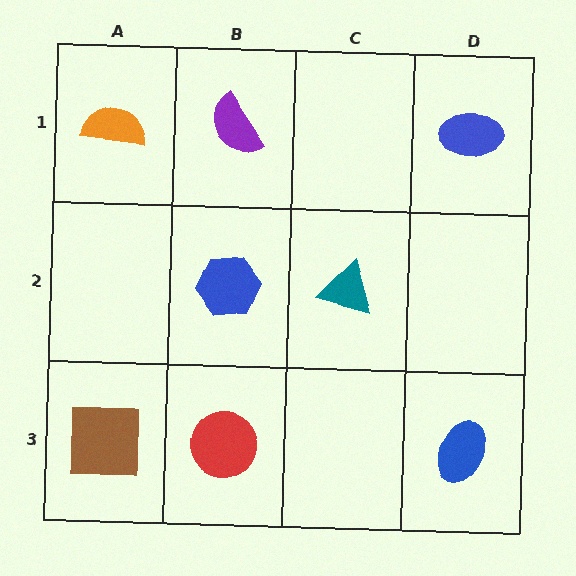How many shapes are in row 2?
2 shapes.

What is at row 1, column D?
A blue ellipse.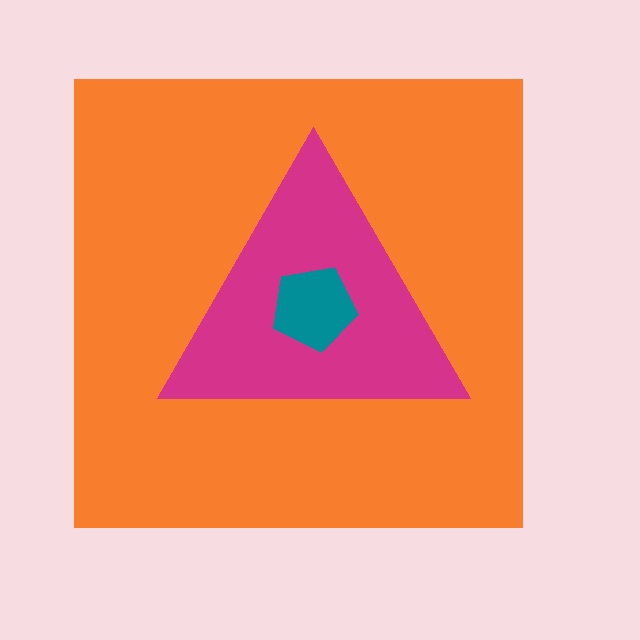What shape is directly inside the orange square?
The magenta triangle.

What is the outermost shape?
The orange square.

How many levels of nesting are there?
3.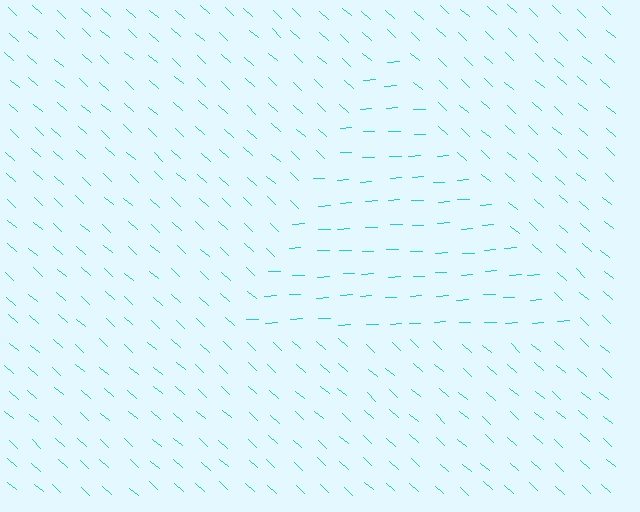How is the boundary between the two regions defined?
The boundary is defined purely by a change in line orientation (approximately 45 degrees difference). All lines are the same color and thickness.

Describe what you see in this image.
The image is filled with small cyan line segments. A triangle region in the image has lines oriented differently from the surrounding lines, creating a visible texture boundary.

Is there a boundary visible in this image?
Yes, there is a texture boundary formed by a change in line orientation.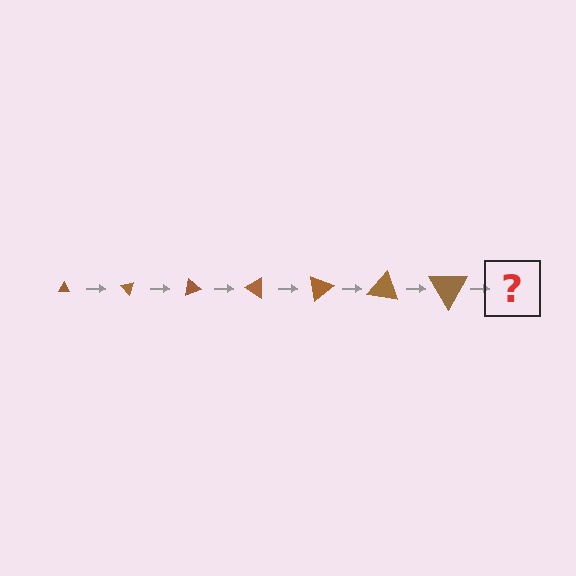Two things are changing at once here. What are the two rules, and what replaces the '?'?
The two rules are that the triangle grows larger each step and it rotates 50 degrees each step. The '?' should be a triangle, larger than the previous one and rotated 350 degrees from the start.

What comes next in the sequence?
The next element should be a triangle, larger than the previous one and rotated 350 degrees from the start.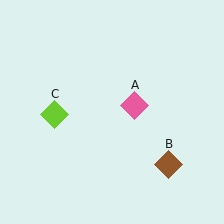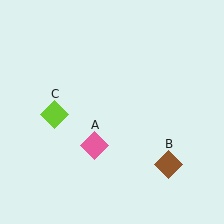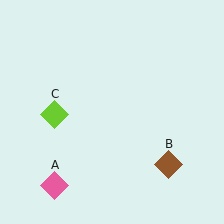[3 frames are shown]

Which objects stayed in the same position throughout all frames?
Brown diamond (object B) and lime diamond (object C) remained stationary.